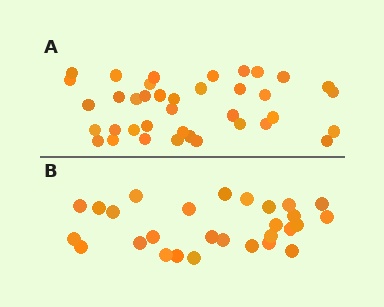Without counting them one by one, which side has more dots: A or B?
Region A (the top region) has more dots.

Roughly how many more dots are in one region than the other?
Region A has roughly 10 or so more dots than region B.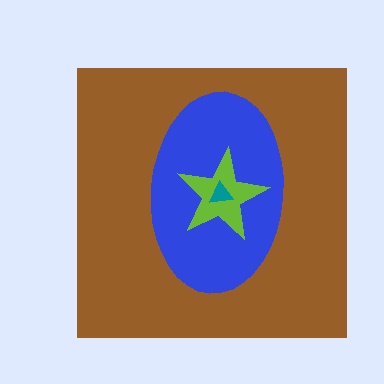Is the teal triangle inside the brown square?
Yes.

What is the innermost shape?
The teal triangle.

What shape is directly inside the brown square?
The blue ellipse.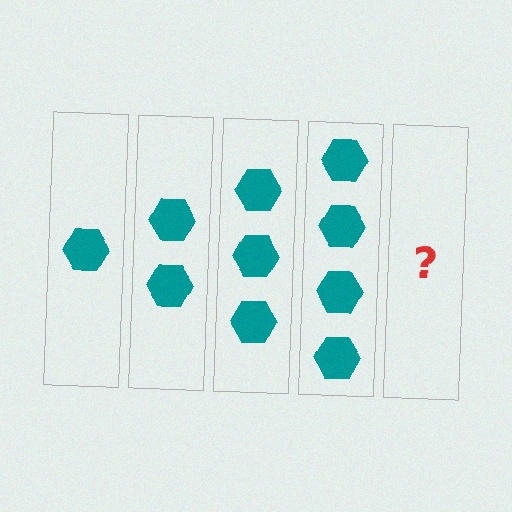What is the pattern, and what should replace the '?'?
The pattern is that each step adds one more hexagon. The '?' should be 5 hexagons.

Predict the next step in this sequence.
The next step is 5 hexagons.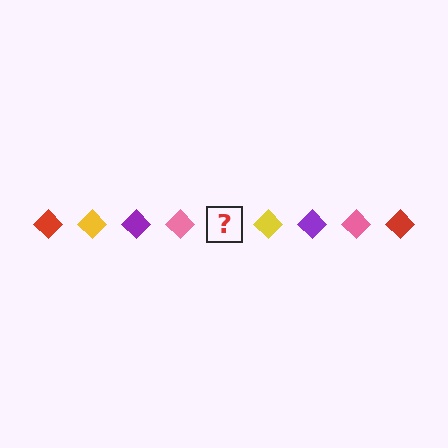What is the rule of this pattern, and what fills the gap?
The rule is that the pattern cycles through red, yellow, purple, pink diamonds. The gap should be filled with a red diamond.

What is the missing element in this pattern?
The missing element is a red diamond.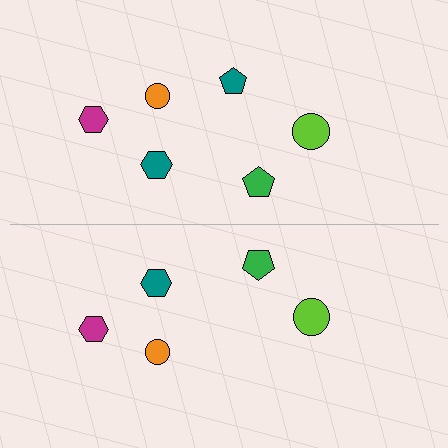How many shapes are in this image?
There are 11 shapes in this image.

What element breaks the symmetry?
A teal pentagon is missing from the bottom side.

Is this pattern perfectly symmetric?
No, the pattern is not perfectly symmetric. A teal pentagon is missing from the bottom side.